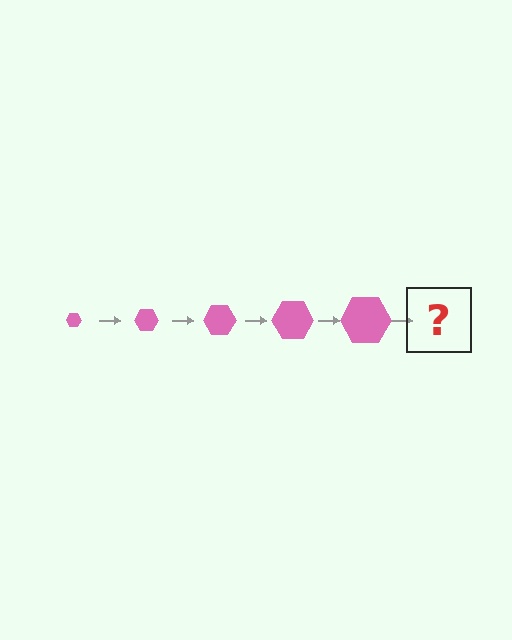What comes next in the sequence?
The next element should be a pink hexagon, larger than the previous one.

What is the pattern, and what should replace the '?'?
The pattern is that the hexagon gets progressively larger each step. The '?' should be a pink hexagon, larger than the previous one.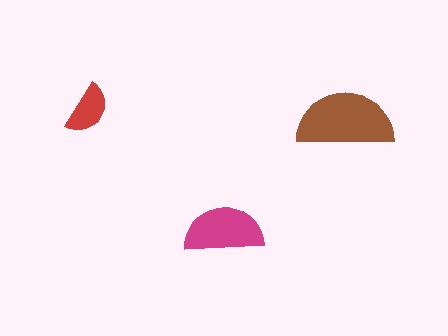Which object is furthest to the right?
The brown semicircle is rightmost.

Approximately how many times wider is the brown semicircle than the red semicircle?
About 2 times wider.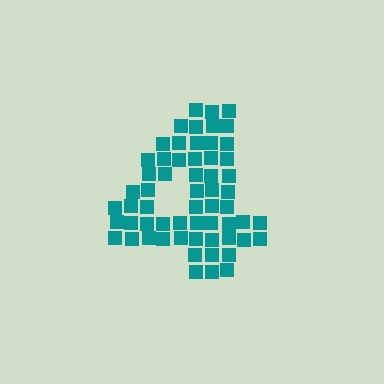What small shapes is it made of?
It is made of small squares.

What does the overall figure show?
The overall figure shows the digit 4.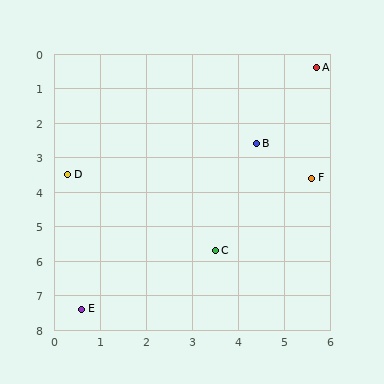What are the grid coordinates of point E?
Point E is at approximately (0.6, 7.4).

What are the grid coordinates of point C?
Point C is at approximately (3.5, 5.7).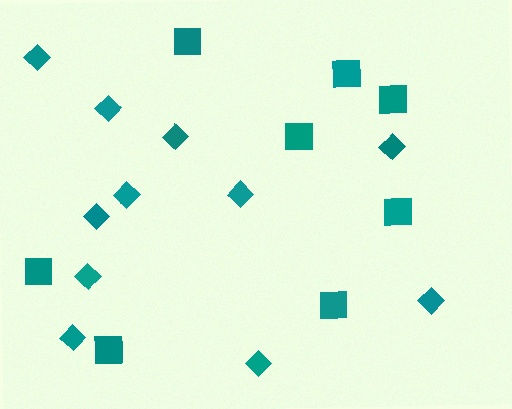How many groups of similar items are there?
There are 2 groups: one group of diamonds (11) and one group of squares (8).